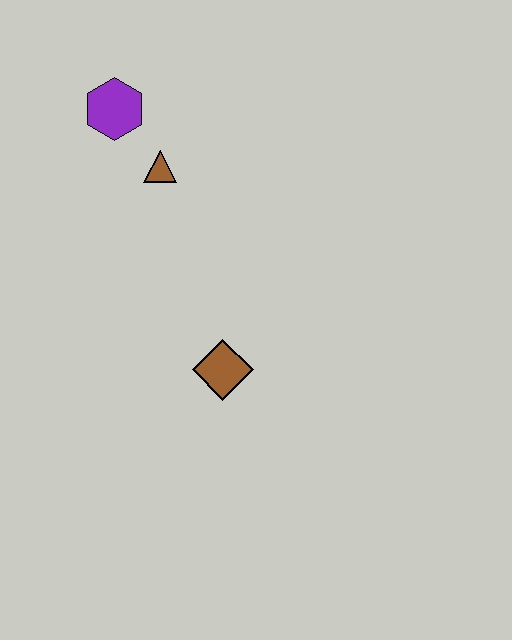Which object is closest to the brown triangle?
The purple hexagon is closest to the brown triangle.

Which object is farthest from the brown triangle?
The brown diamond is farthest from the brown triangle.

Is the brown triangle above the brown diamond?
Yes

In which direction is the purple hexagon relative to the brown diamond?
The purple hexagon is above the brown diamond.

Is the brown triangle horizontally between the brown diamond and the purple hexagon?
Yes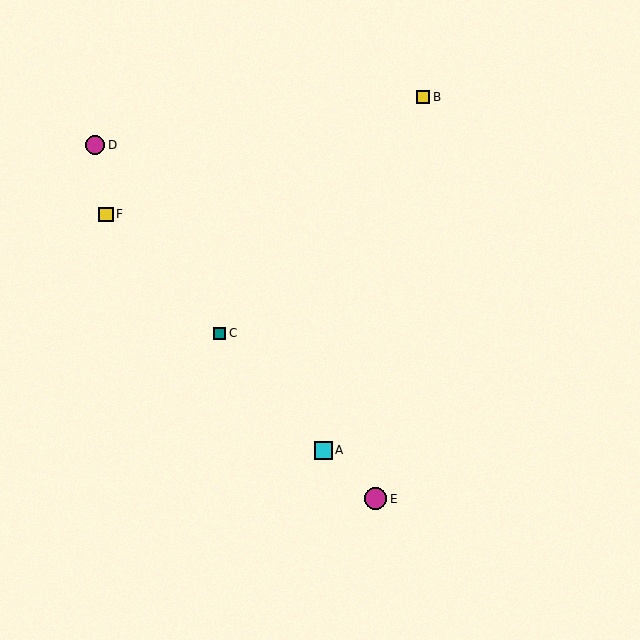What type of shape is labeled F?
Shape F is a yellow square.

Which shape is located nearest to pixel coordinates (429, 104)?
The yellow square (labeled B) at (423, 97) is nearest to that location.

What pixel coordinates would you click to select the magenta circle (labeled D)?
Click at (95, 145) to select the magenta circle D.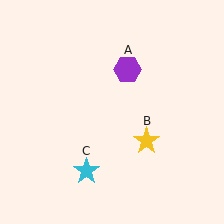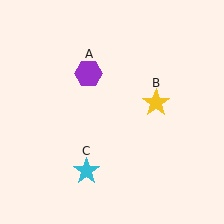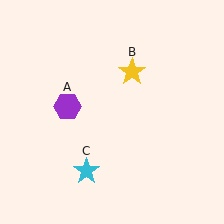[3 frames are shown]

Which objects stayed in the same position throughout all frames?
Cyan star (object C) remained stationary.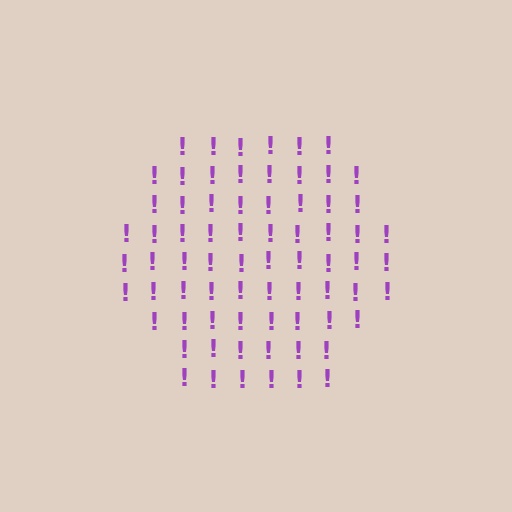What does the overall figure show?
The overall figure shows a hexagon.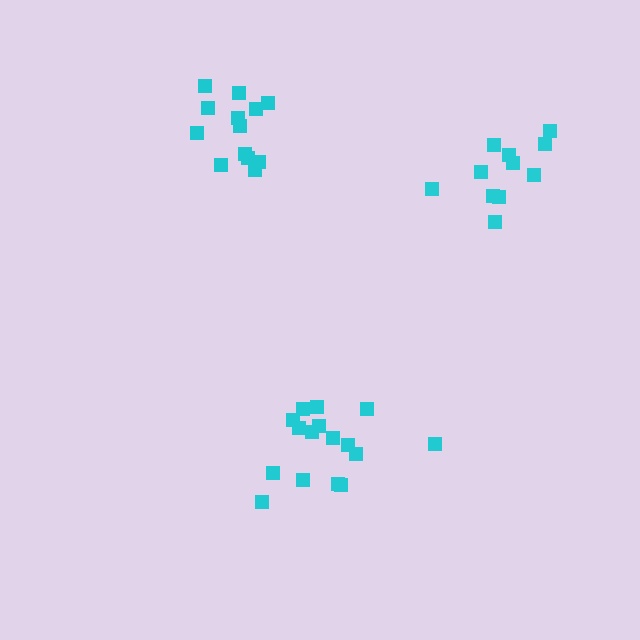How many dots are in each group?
Group 1: 11 dots, Group 2: 16 dots, Group 3: 13 dots (40 total).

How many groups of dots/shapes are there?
There are 3 groups.